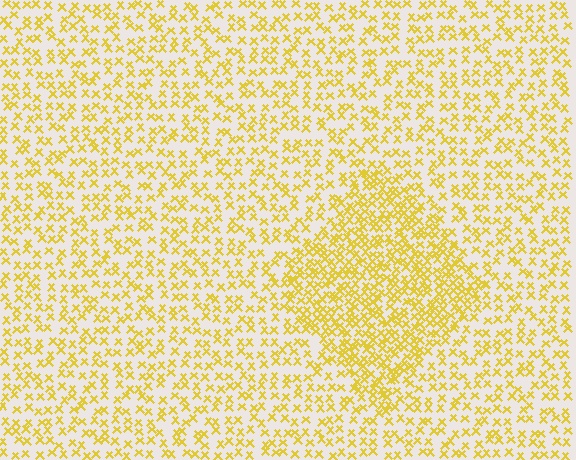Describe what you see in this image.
The image contains small yellow elements arranged at two different densities. A diamond-shaped region is visible where the elements are more densely packed than the surrounding area.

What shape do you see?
I see a diamond.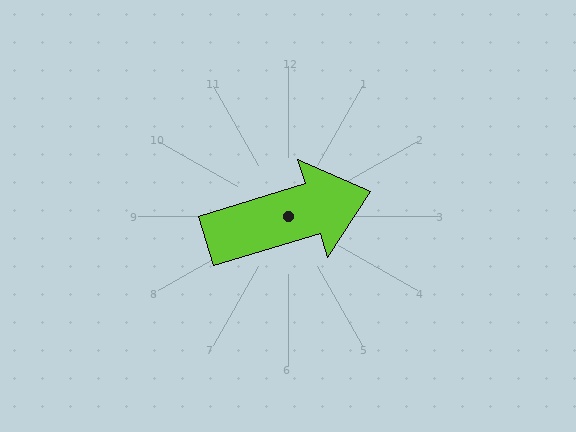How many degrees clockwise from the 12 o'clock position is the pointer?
Approximately 73 degrees.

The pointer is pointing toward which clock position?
Roughly 2 o'clock.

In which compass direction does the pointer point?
East.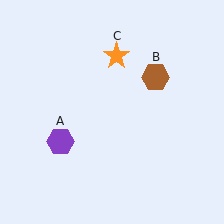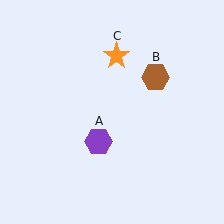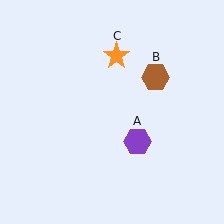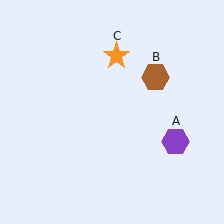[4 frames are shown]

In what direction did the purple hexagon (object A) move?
The purple hexagon (object A) moved right.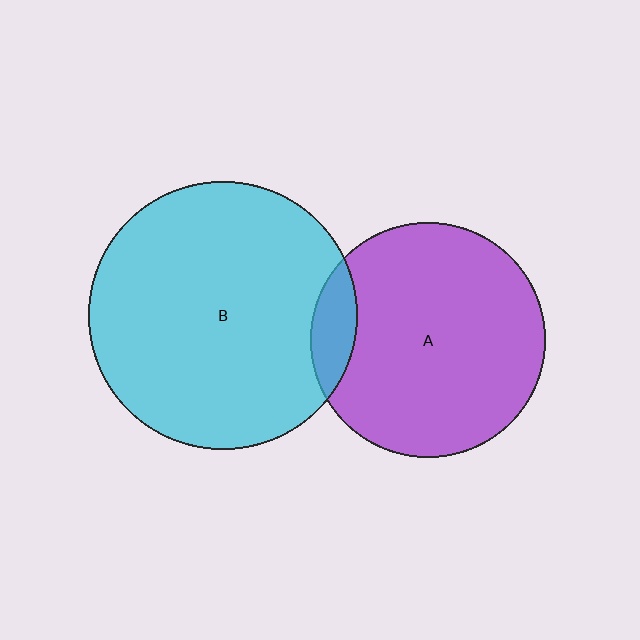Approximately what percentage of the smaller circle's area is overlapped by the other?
Approximately 10%.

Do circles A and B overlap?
Yes.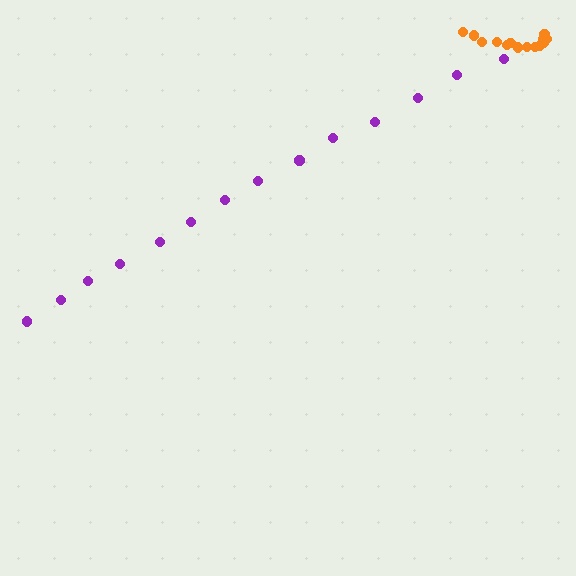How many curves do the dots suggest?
There are 2 distinct paths.